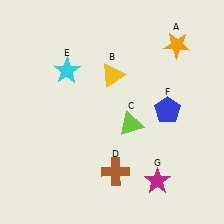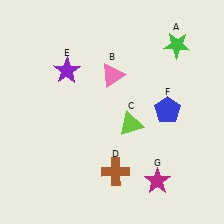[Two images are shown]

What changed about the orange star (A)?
In Image 1, A is orange. In Image 2, it changed to green.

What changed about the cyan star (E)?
In Image 1, E is cyan. In Image 2, it changed to purple.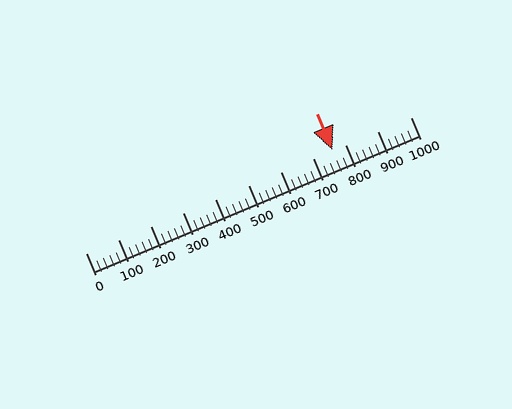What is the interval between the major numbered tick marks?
The major tick marks are spaced 100 units apart.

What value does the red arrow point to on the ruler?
The red arrow points to approximately 760.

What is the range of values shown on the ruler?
The ruler shows values from 0 to 1000.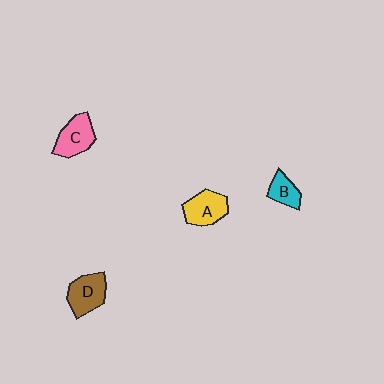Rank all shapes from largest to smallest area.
From largest to smallest: D (brown), A (yellow), C (pink), B (cyan).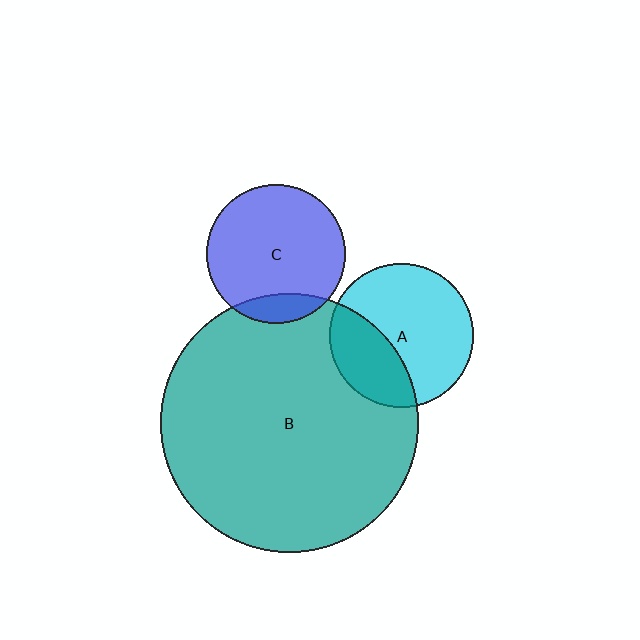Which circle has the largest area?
Circle B (teal).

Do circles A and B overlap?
Yes.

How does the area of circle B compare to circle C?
Approximately 3.5 times.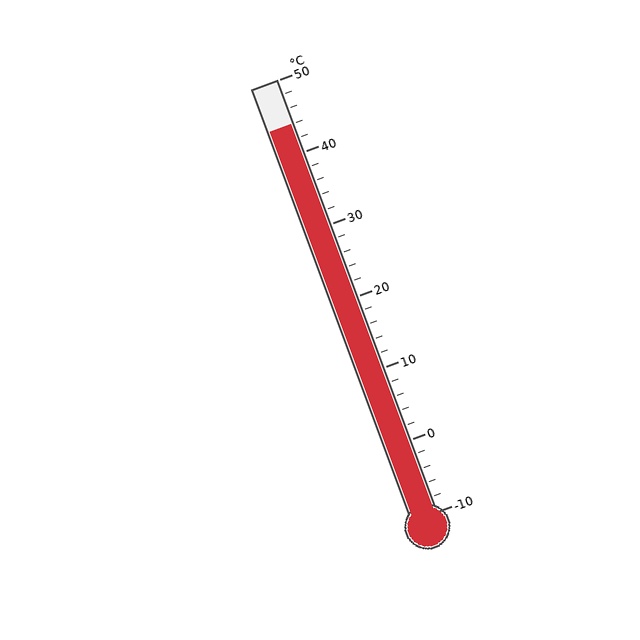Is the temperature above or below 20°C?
The temperature is above 20°C.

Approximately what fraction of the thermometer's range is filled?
The thermometer is filled to approximately 90% of its range.